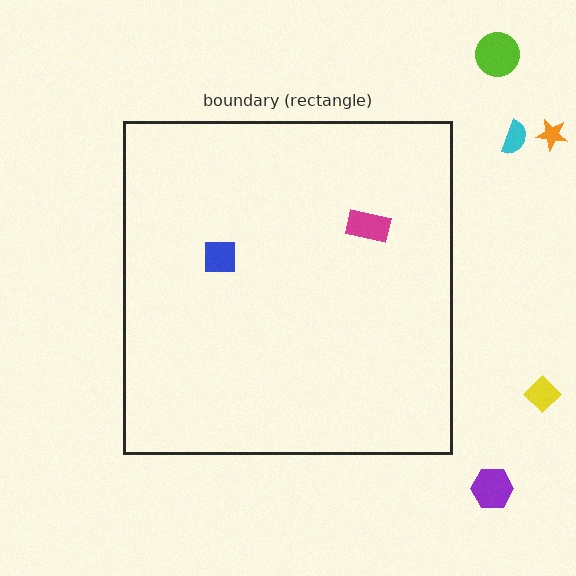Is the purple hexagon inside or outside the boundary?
Outside.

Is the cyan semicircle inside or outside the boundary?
Outside.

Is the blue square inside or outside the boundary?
Inside.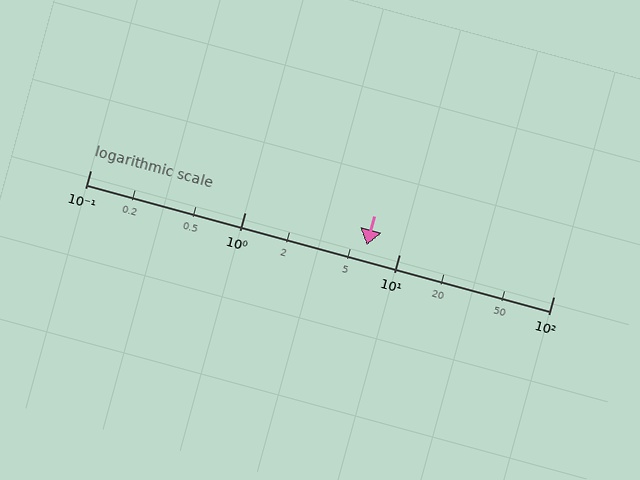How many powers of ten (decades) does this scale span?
The scale spans 3 decades, from 0.1 to 100.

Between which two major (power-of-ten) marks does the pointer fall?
The pointer is between 1 and 10.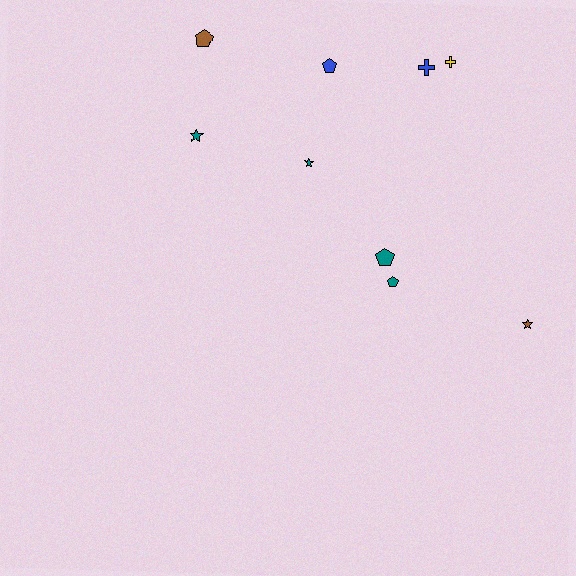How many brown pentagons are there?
There is 1 brown pentagon.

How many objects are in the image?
There are 9 objects.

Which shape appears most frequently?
Pentagon, with 4 objects.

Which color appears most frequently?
Teal, with 4 objects.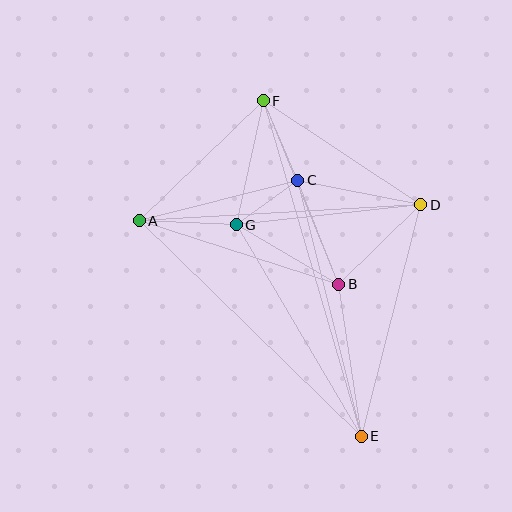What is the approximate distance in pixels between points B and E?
The distance between B and E is approximately 153 pixels.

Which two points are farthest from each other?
Points E and F are farthest from each other.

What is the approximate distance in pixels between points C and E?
The distance between C and E is approximately 264 pixels.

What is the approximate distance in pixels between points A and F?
The distance between A and F is approximately 172 pixels.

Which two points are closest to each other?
Points C and G are closest to each other.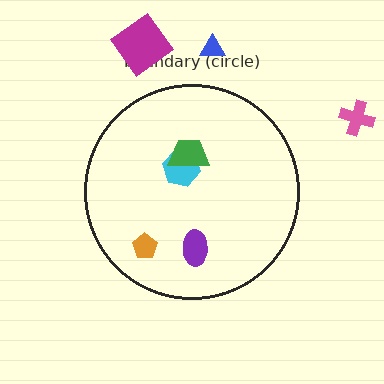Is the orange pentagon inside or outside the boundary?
Inside.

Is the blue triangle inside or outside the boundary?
Outside.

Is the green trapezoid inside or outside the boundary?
Inside.